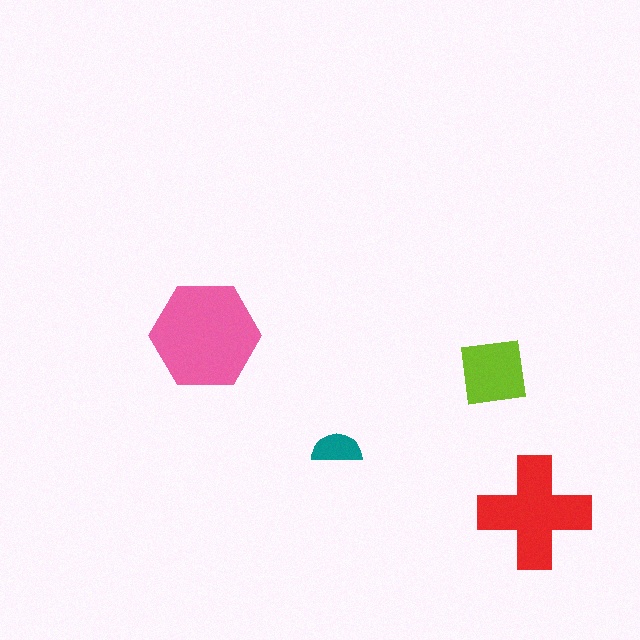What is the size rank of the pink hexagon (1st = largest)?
1st.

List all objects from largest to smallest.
The pink hexagon, the red cross, the lime square, the teal semicircle.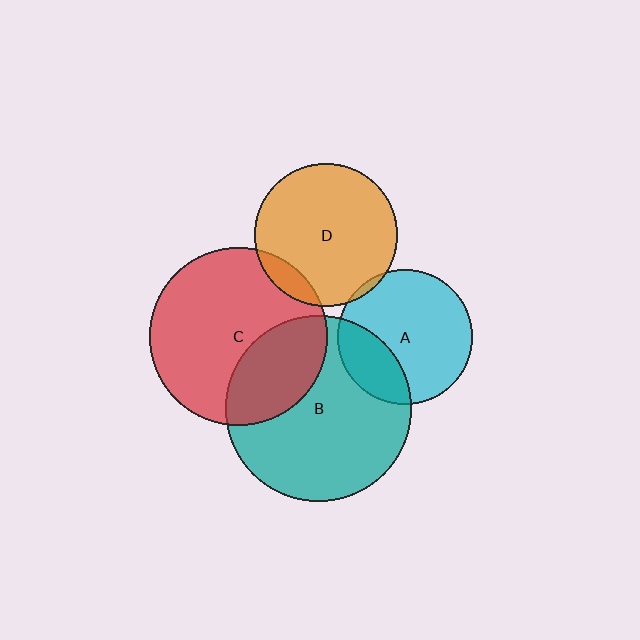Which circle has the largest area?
Circle B (teal).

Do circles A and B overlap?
Yes.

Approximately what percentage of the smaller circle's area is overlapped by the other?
Approximately 25%.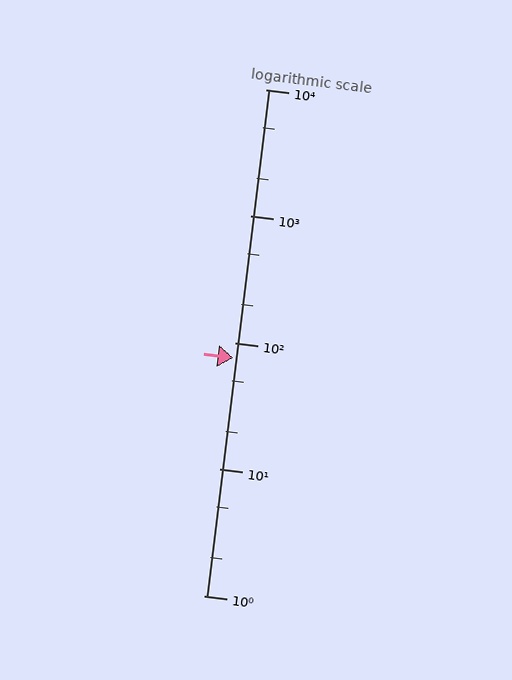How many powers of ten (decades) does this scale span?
The scale spans 4 decades, from 1 to 10000.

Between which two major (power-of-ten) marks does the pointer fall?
The pointer is between 10 and 100.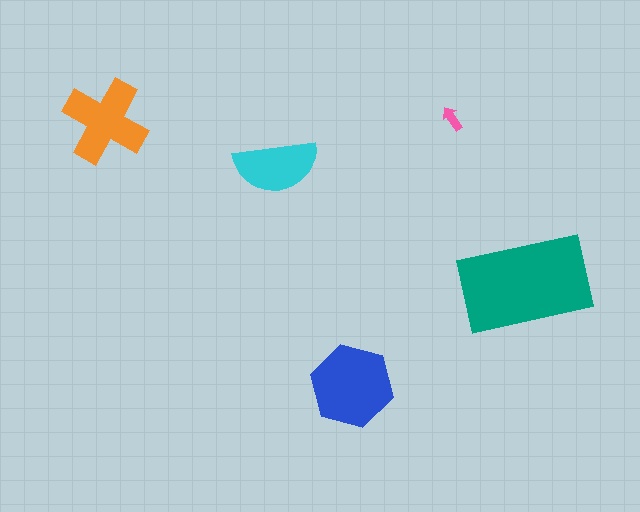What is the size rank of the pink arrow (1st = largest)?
5th.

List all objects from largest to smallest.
The teal rectangle, the blue hexagon, the orange cross, the cyan semicircle, the pink arrow.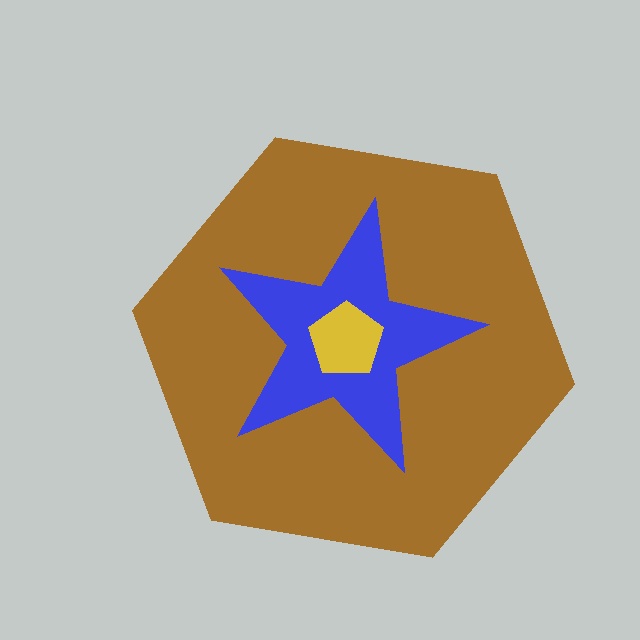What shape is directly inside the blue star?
The yellow pentagon.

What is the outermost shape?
The brown hexagon.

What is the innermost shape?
The yellow pentagon.